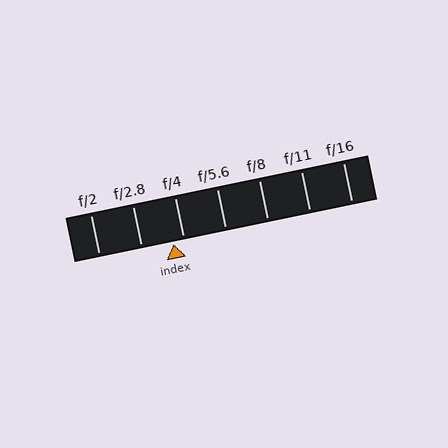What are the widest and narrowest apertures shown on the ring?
The widest aperture shown is f/2 and the narrowest is f/16.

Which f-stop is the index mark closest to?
The index mark is closest to f/4.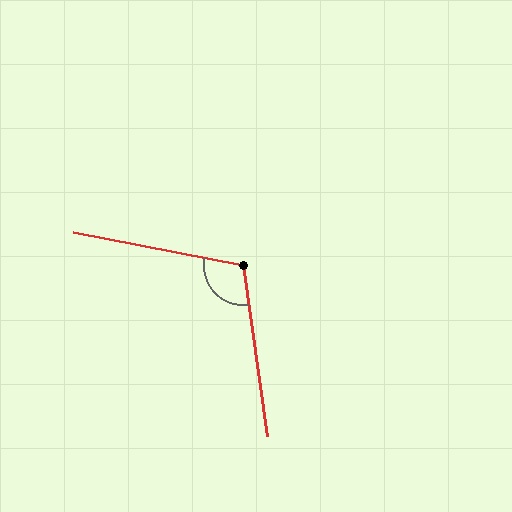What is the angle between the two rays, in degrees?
Approximately 109 degrees.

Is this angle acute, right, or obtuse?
It is obtuse.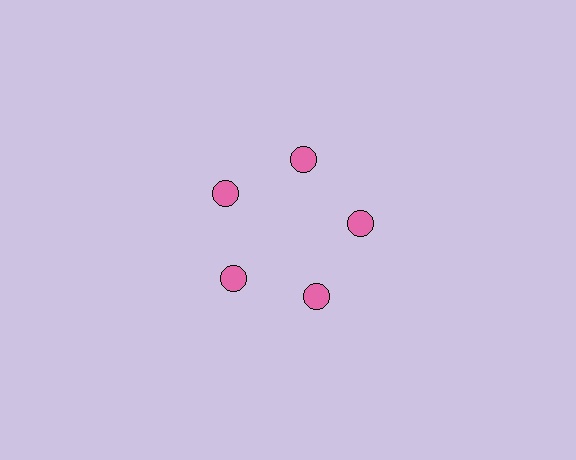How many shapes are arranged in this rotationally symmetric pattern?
There are 5 shapes, arranged in 5 groups of 1.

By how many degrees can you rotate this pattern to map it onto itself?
The pattern maps onto itself every 72 degrees of rotation.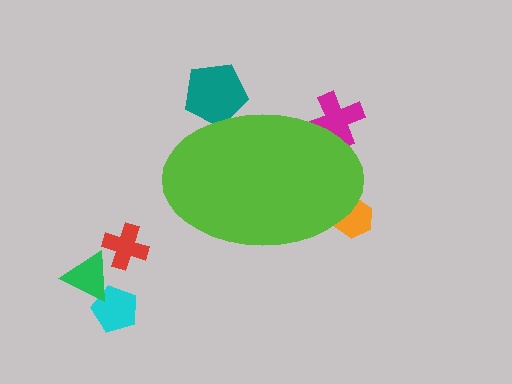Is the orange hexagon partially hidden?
Yes, the orange hexagon is partially hidden behind the lime ellipse.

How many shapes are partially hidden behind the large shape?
3 shapes are partially hidden.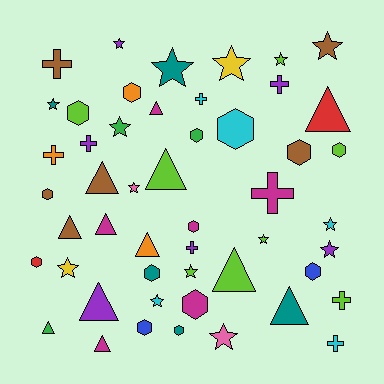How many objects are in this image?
There are 50 objects.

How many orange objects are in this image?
There are 3 orange objects.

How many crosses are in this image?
There are 9 crosses.